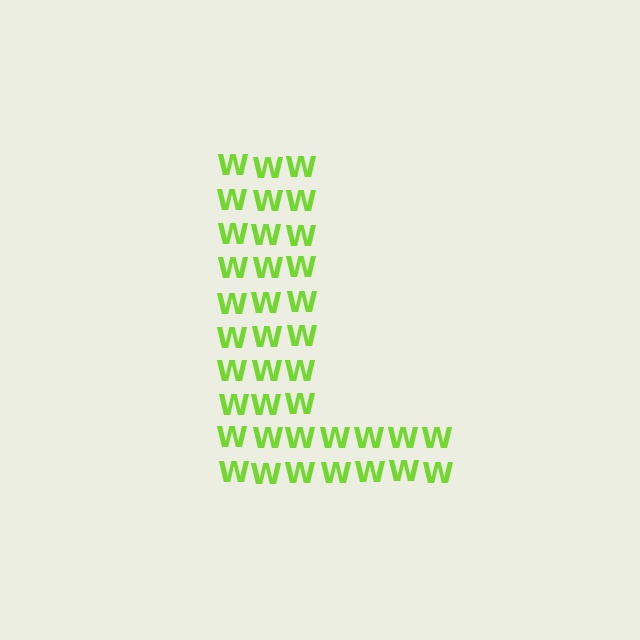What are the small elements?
The small elements are letter W's.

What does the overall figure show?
The overall figure shows the letter L.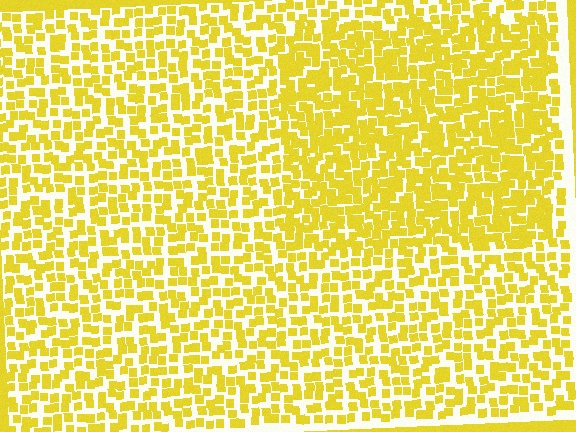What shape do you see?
I see a rectangle.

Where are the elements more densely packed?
The elements are more densely packed inside the rectangle boundary.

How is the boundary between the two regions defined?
The boundary is defined by a change in element density (approximately 1.6x ratio). All elements are the same color, size, and shape.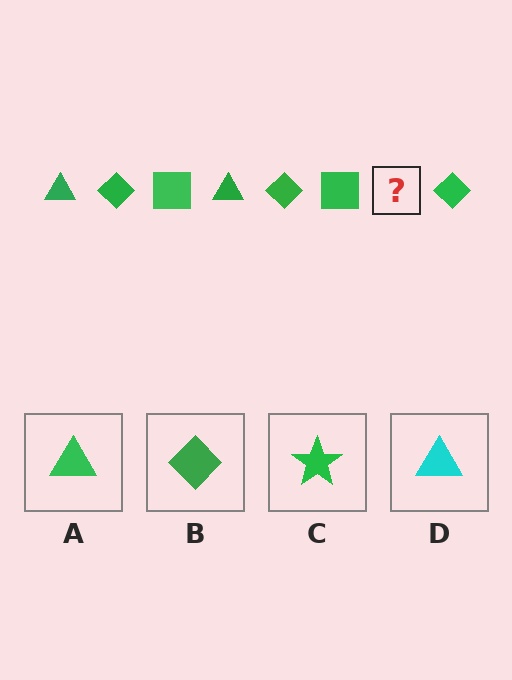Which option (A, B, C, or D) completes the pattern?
A.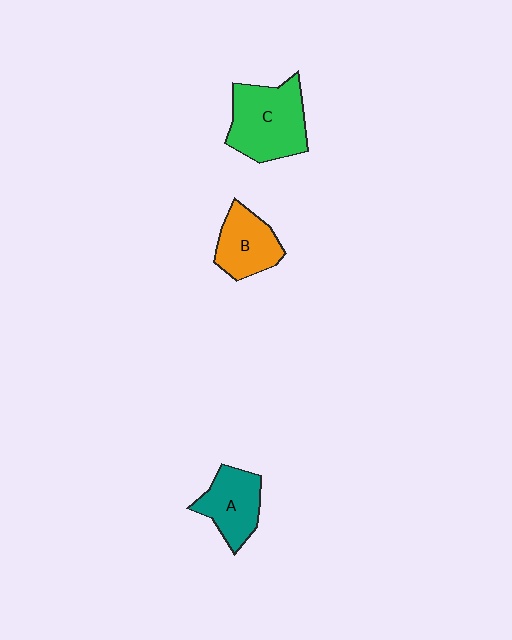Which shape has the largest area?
Shape C (green).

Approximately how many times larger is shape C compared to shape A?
Approximately 1.5 times.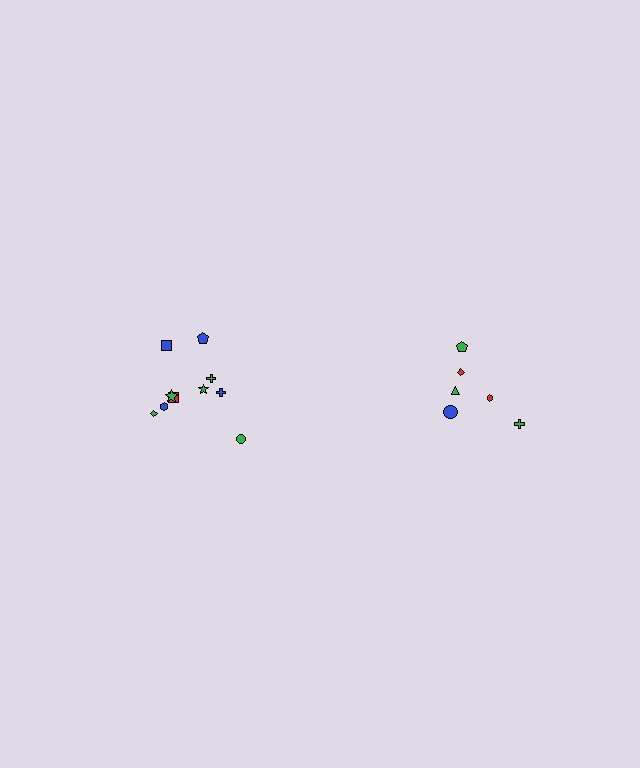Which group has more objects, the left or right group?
The left group.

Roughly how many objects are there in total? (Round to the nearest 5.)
Roughly 15 objects in total.